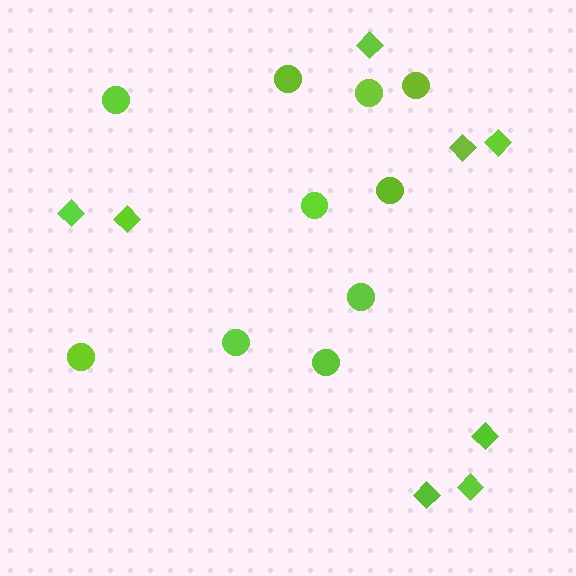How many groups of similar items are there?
There are 2 groups: one group of diamonds (8) and one group of circles (10).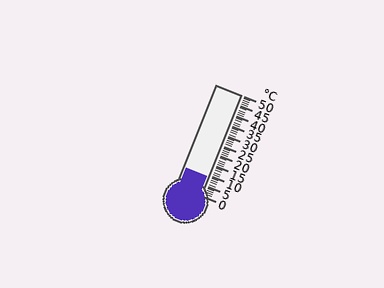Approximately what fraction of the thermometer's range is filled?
The thermometer is filled to approximately 20% of its range.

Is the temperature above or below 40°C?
The temperature is below 40°C.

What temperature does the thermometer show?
The thermometer shows approximately 9°C.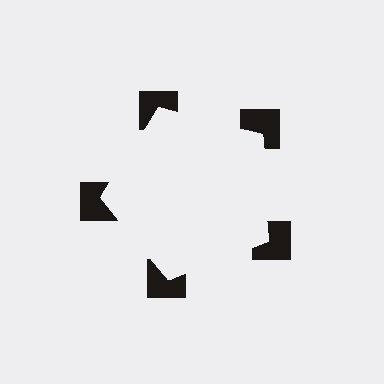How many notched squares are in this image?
There are 5 — one at each vertex of the illusory pentagon.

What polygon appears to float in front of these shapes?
An illusory pentagon — its edges are inferred from the aligned wedge cuts in the notched squares, not physically drawn.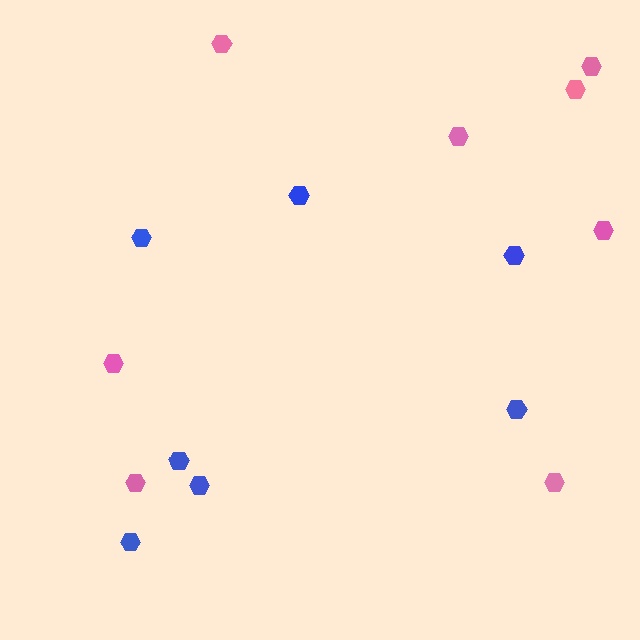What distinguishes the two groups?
There are 2 groups: one group of pink hexagons (8) and one group of blue hexagons (7).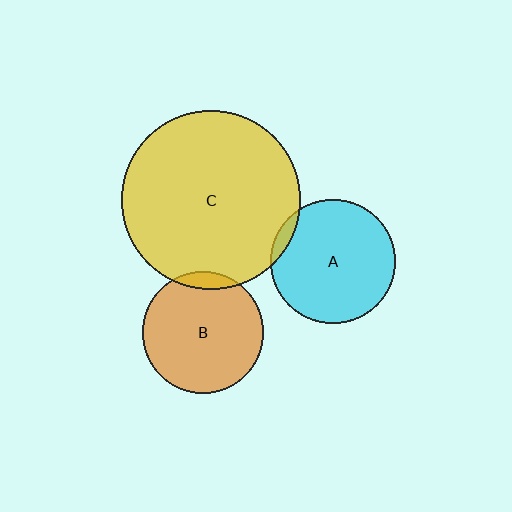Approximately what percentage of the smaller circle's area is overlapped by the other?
Approximately 5%.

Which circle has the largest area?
Circle C (yellow).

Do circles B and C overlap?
Yes.